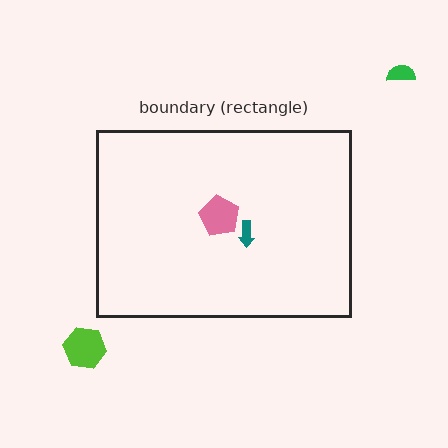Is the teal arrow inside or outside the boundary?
Inside.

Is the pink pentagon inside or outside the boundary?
Inside.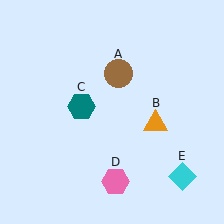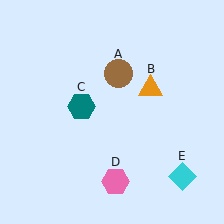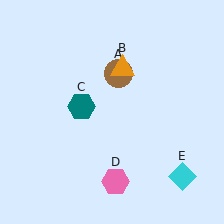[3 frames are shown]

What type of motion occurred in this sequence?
The orange triangle (object B) rotated counterclockwise around the center of the scene.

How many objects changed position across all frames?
1 object changed position: orange triangle (object B).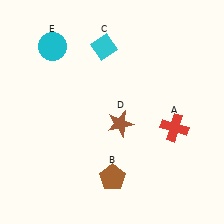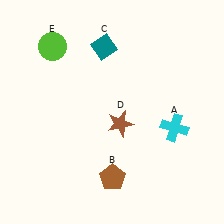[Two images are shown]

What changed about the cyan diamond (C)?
In Image 1, C is cyan. In Image 2, it changed to teal.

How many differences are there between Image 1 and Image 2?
There are 3 differences between the two images.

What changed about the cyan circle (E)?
In Image 1, E is cyan. In Image 2, it changed to lime.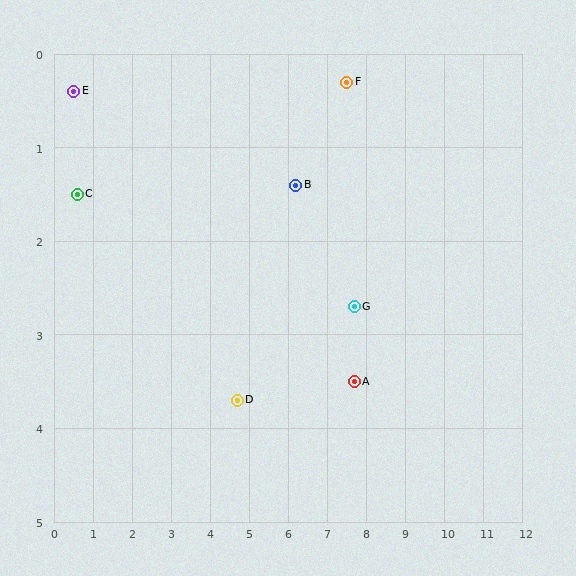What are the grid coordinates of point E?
Point E is at approximately (0.5, 0.4).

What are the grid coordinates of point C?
Point C is at approximately (0.6, 1.5).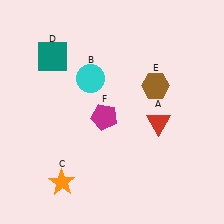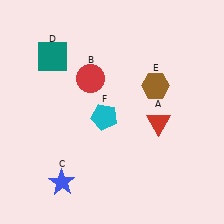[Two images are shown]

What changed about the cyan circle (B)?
In Image 1, B is cyan. In Image 2, it changed to red.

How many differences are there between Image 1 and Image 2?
There are 3 differences between the two images.